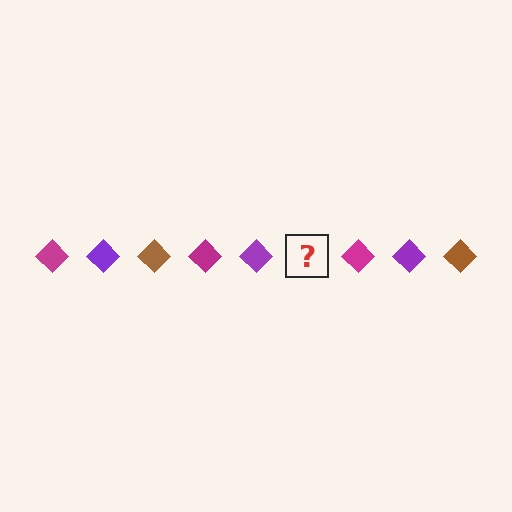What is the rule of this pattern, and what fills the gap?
The rule is that the pattern cycles through magenta, purple, brown diamonds. The gap should be filled with a brown diamond.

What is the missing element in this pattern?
The missing element is a brown diamond.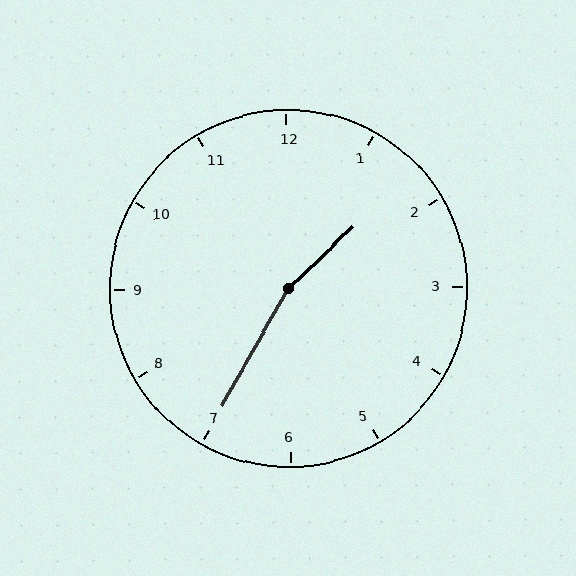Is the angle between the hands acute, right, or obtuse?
It is obtuse.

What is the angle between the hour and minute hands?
Approximately 162 degrees.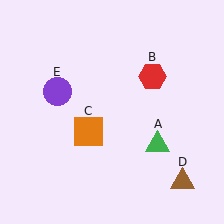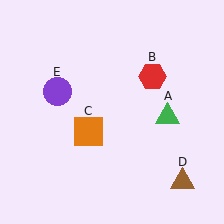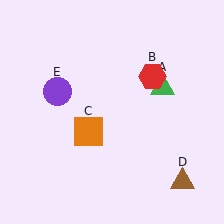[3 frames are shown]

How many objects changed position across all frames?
1 object changed position: green triangle (object A).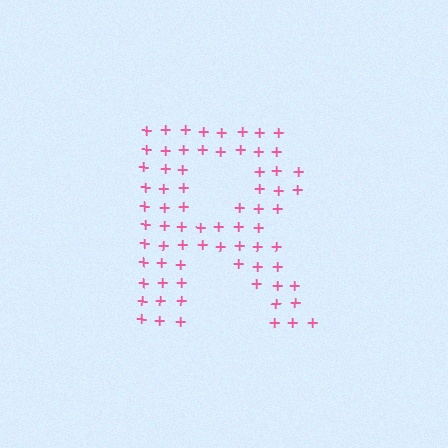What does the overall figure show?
The overall figure shows the letter R.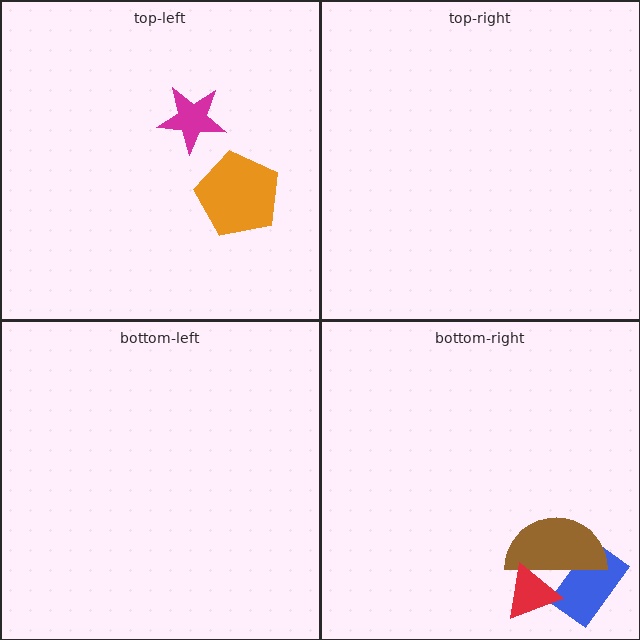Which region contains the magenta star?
The top-left region.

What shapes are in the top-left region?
The orange pentagon, the magenta star.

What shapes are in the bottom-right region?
The blue rectangle, the brown semicircle, the red triangle.